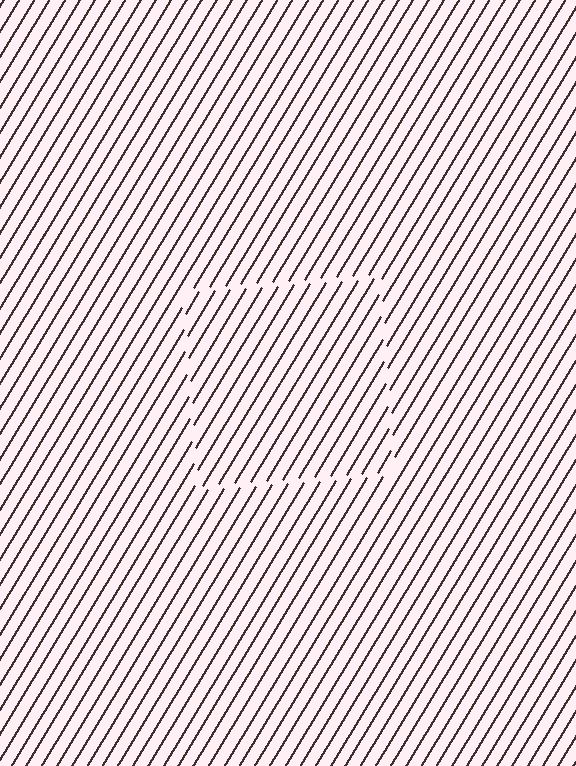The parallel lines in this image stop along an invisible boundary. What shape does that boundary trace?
An illusory square. The interior of the shape contains the same grating, shifted by half a period — the contour is defined by the phase discontinuity where line-ends from the inner and outer gratings abut.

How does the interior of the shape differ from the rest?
The interior of the shape contains the same grating, shifted by half a period — the contour is defined by the phase discontinuity where line-ends from the inner and outer gratings abut.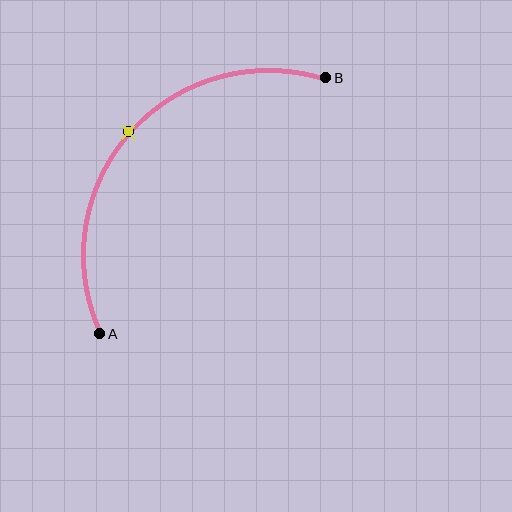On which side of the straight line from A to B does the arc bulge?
The arc bulges above and to the left of the straight line connecting A and B.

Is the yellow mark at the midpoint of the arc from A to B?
Yes. The yellow mark lies on the arc at equal arc-length from both A and B — it is the arc midpoint.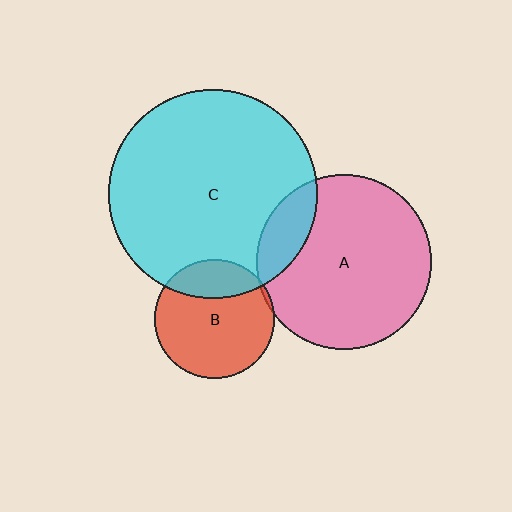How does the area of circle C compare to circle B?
Approximately 3.1 times.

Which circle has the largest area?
Circle C (cyan).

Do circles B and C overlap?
Yes.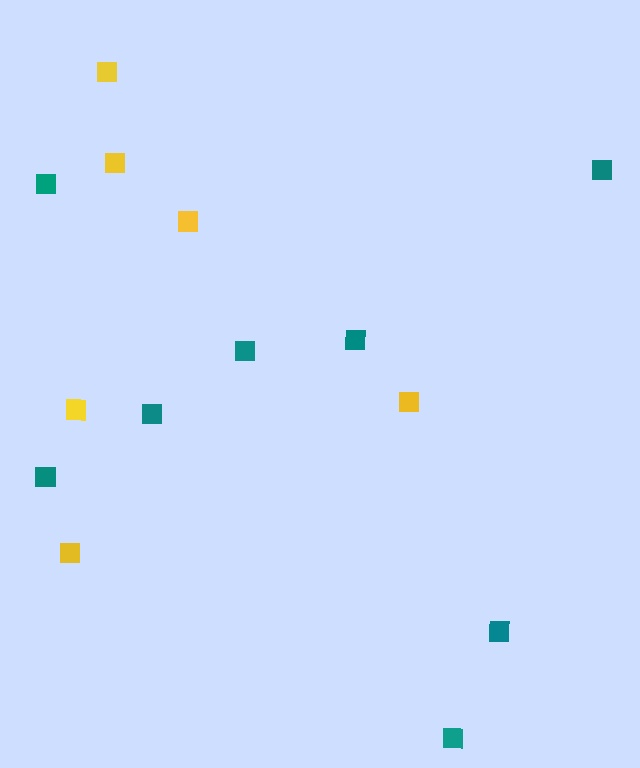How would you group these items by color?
There are 2 groups: one group of teal squares (8) and one group of yellow squares (6).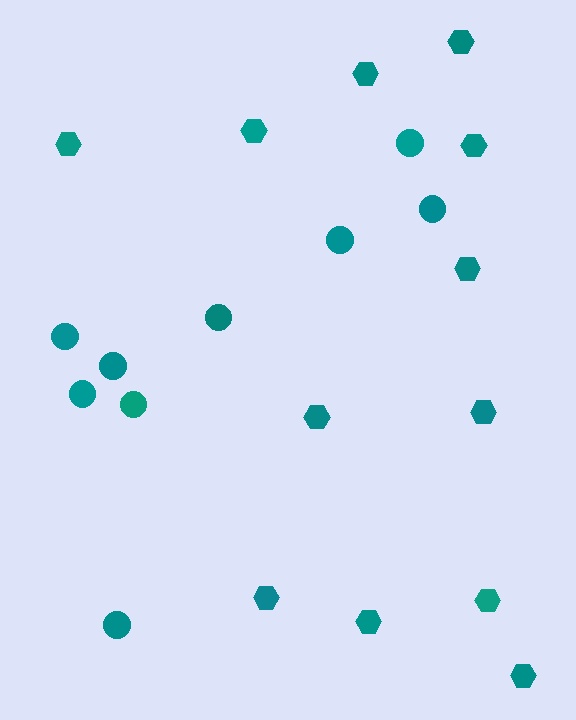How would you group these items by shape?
There are 2 groups: one group of hexagons (12) and one group of circles (9).